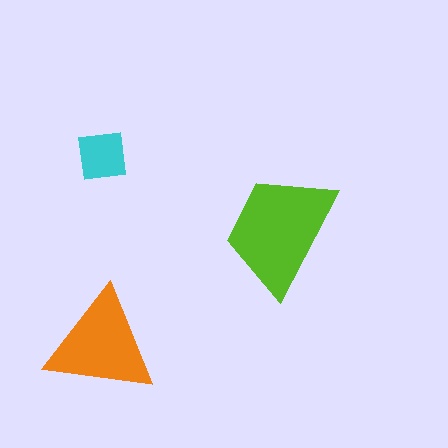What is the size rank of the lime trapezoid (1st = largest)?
1st.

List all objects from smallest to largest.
The cyan square, the orange triangle, the lime trapezoid.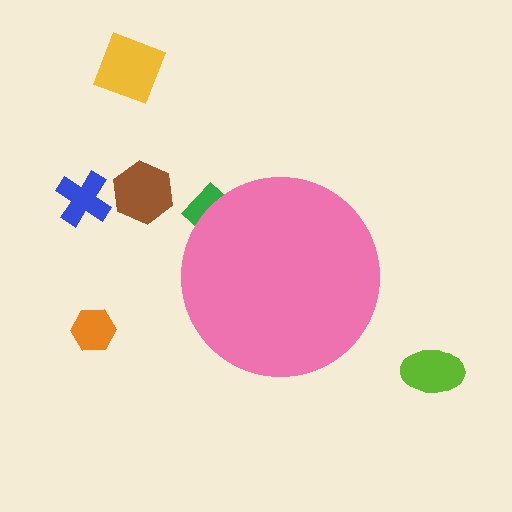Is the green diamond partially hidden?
Yes, the green diamond is partially hidden behind the pink circle.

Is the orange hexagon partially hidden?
No, the orange hexagon is fully visible.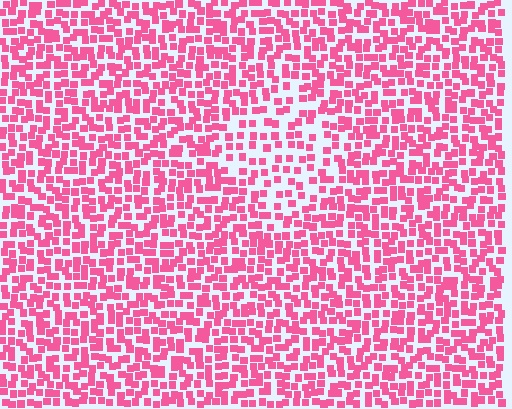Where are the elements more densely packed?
The elements are more densely packed outside the diamond boundary.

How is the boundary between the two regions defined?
The boundary is defined by a change in element density (approximately 1.8x ratio). All elements are the same color, size, and shape.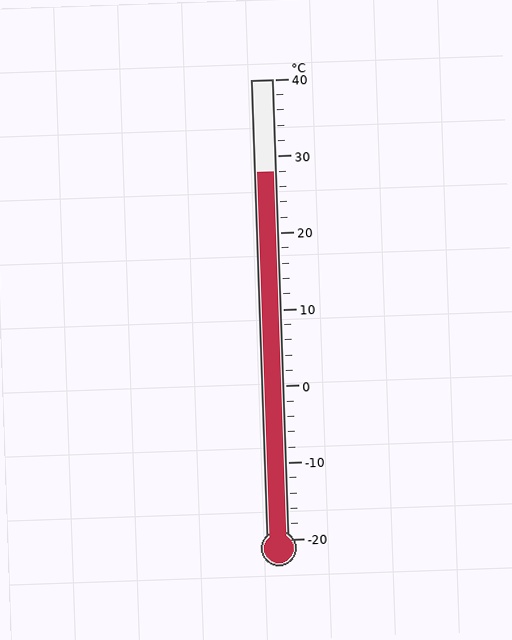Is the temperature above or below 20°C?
The temperature is above 20°C.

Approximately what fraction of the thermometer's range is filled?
The thermometer is filled to approximately 80% of its range.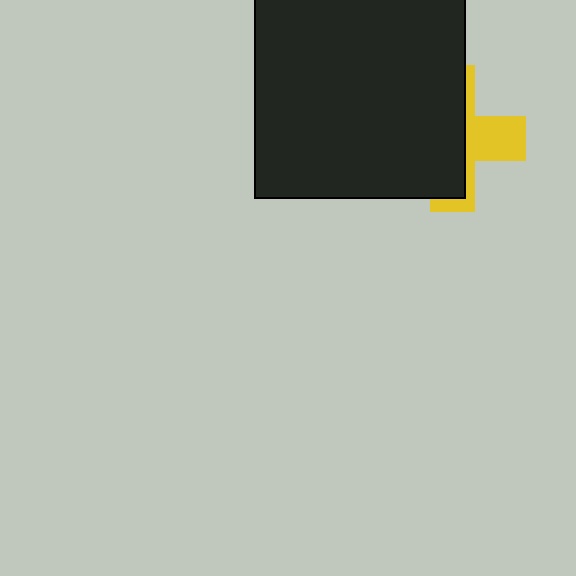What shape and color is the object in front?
The object in front is a black rectangle.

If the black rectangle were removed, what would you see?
You would see the complete yellow cross.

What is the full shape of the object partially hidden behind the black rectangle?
The partially hidden object is a yellow cross.